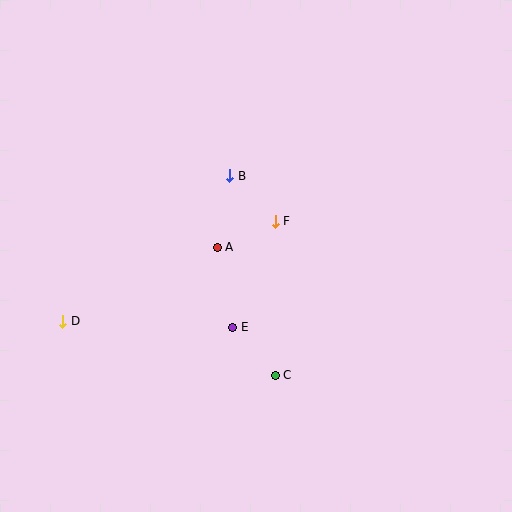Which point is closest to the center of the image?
Point F at (275, 221) is closest to the center.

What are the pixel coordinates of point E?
Point E is at (233, 327).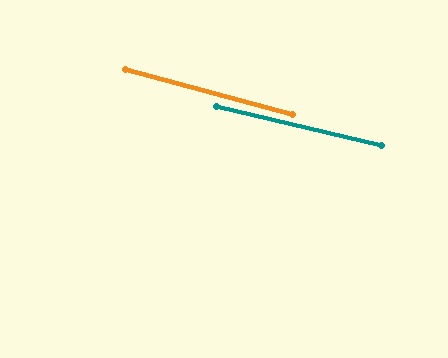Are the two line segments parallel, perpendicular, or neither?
Parallel — their directions differ by only 1.4°.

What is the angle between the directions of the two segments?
Approximately 1 degree.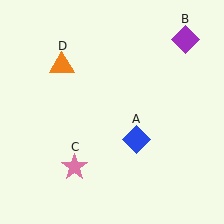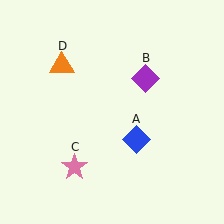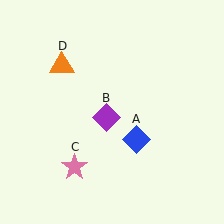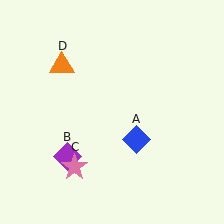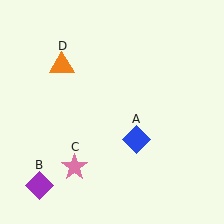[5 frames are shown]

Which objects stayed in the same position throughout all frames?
Blue diamond (object A) and pink star (object C) and orange triangle (object D) remained stationary.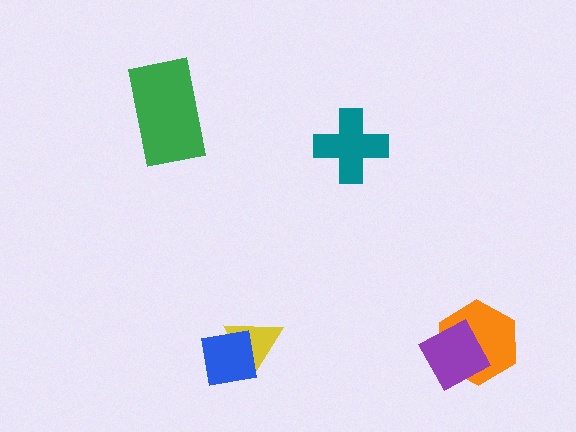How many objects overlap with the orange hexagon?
1 object overlaps with the orange hexagon.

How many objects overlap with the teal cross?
0 objects overlap with the teal cross.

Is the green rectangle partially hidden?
No, no other shape covers it.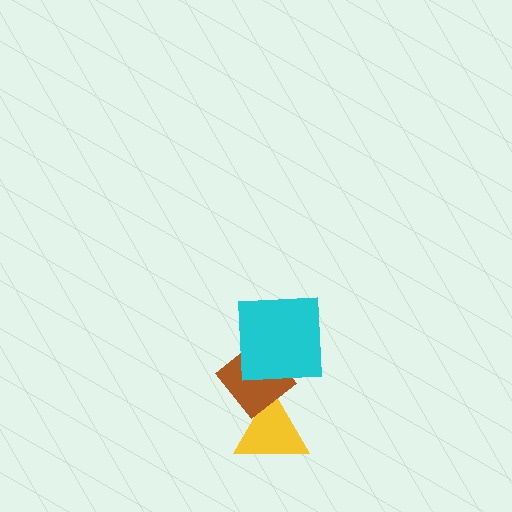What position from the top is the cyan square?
The cyan square is 1st from the top.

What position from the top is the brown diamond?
The brown diamond is 2nd from the top.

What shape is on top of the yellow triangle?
The brown diamond is on top of the yellow triangle.